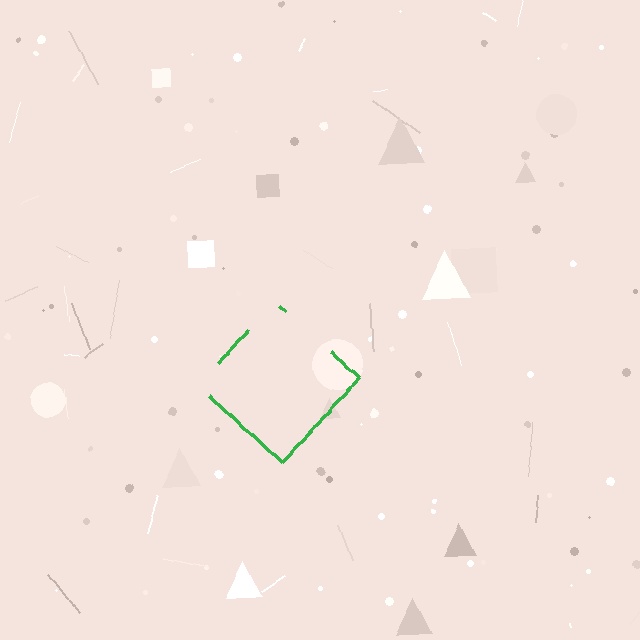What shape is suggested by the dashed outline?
The dashed outline suggests a diamond.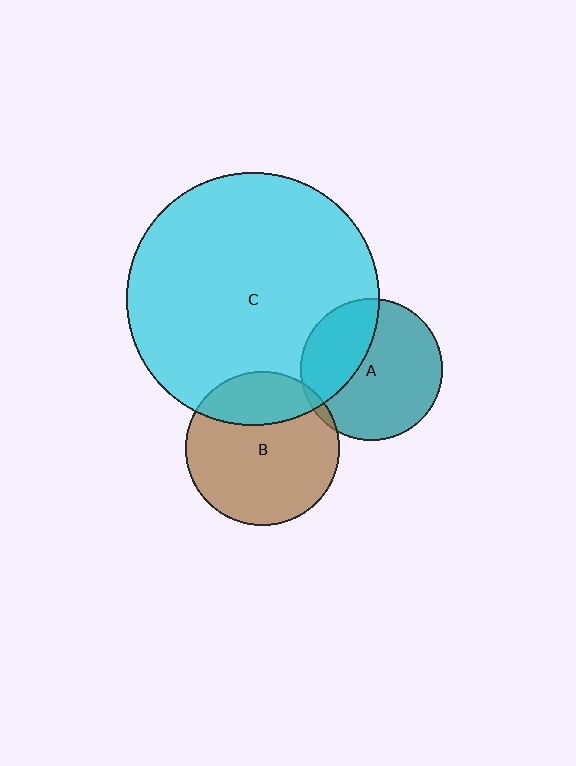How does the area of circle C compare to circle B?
Approximately 2.7 times.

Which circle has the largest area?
Circle C (cyan).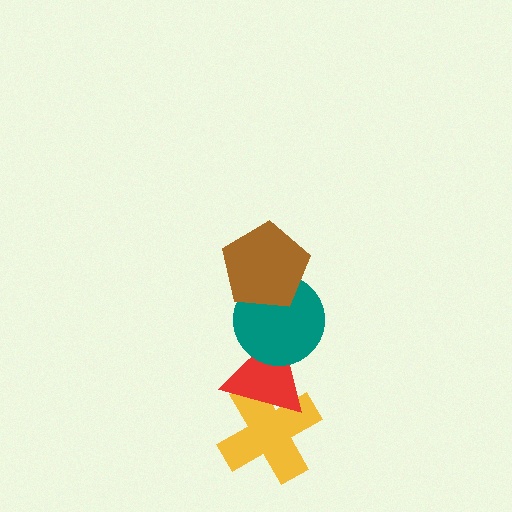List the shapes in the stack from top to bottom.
From top to bottom: the brown pentagon, the teal circle, the red triangle, the yellow cross.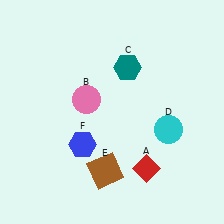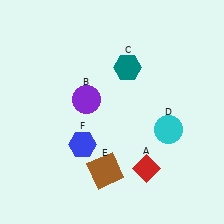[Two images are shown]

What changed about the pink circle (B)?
In Image 1, B is pink. In Image 2, it changed to purple.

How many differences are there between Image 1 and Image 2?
There is 1 difference between the two images.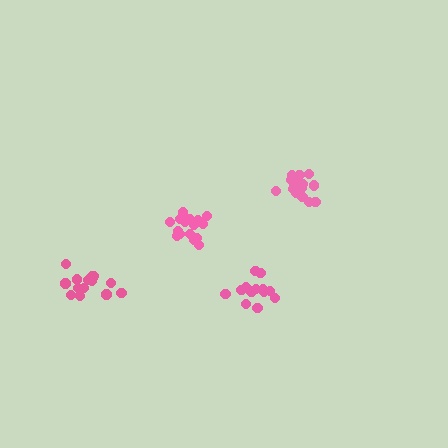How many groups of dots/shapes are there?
There are 4 groups.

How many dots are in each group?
Group 1: 15 dots, Group 2: 18 dots, Group 3: 15 dots, Group 4: 15 dots (63 total).